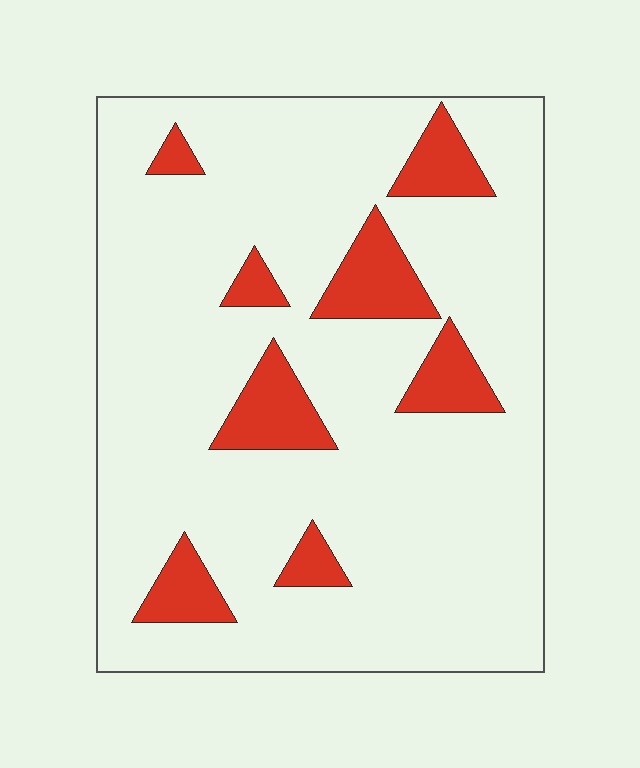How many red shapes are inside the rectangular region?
8.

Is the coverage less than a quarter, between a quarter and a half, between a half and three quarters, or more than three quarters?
Less than a quarter.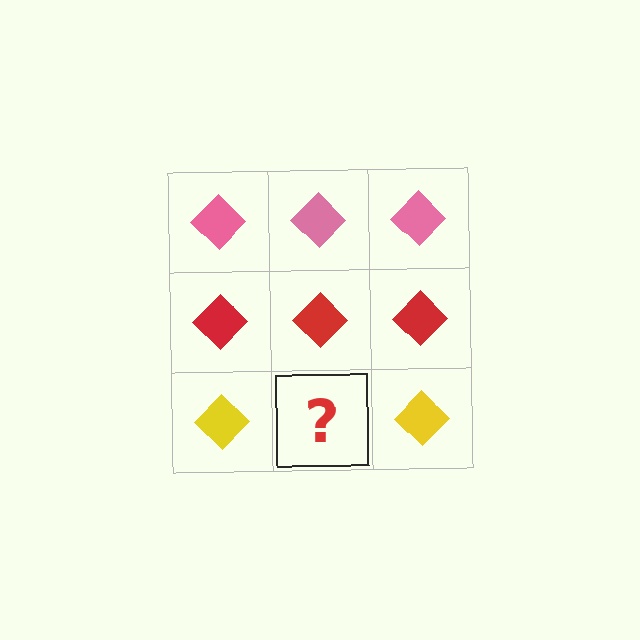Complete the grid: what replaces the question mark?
The question mark should be replaced with a yellow diamond.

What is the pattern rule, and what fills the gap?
The rule is that each row has a consistent color. The gap should be filled with a yellow diamond.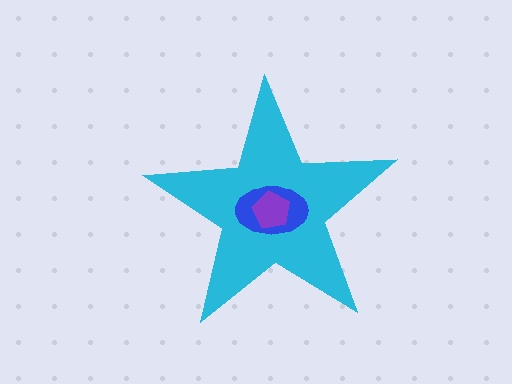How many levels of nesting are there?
3.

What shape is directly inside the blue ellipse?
The purple pentagon.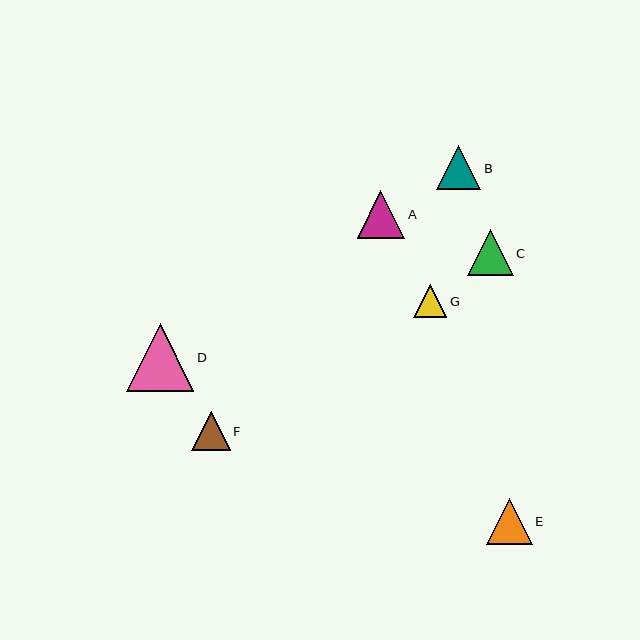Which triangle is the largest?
Triangle D is the largest with a size of approximately 68 pixels.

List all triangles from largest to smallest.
From largest to smallest: D, A, C, E, B, F, G.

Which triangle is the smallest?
Triangle G is the smallest with a size of approximately 33 pixels.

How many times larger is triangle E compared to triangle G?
Triangle E is approximately 1.4 times the size of triangle G.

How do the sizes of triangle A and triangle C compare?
Triangle A and triangle C are approximately the same size.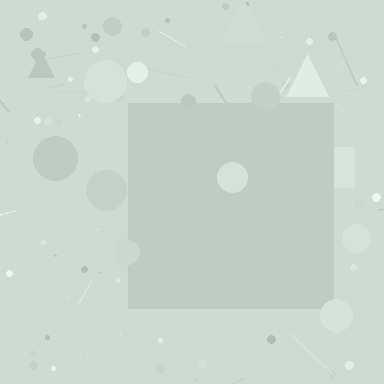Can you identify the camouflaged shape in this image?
The camouflaged shape is a square.